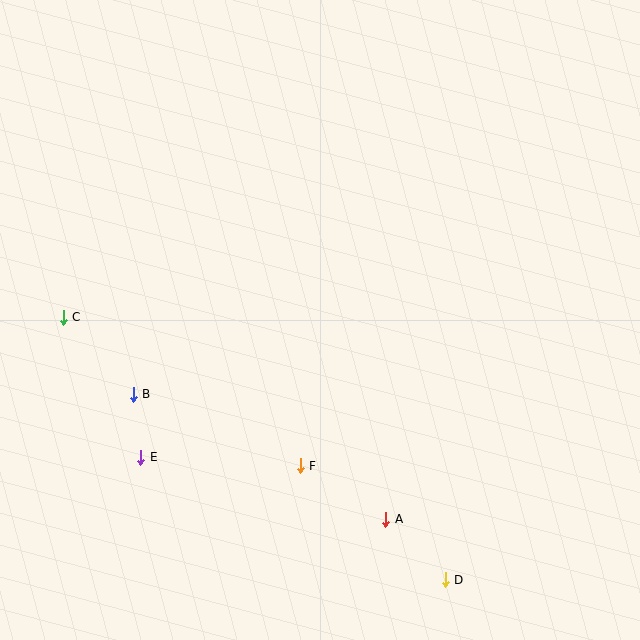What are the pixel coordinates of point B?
Point B is at (133, 394).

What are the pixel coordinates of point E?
Point E is at (141, 457).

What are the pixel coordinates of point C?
Point C is at (63, 317).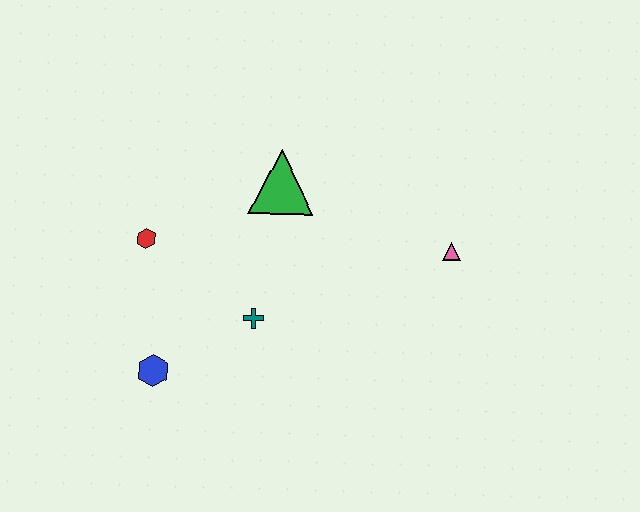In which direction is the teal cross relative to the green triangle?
The teal cross is below the green triangle.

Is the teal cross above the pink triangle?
No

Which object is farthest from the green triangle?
The blue hexagon is farthest from the green triangle.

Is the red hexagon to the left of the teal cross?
Yes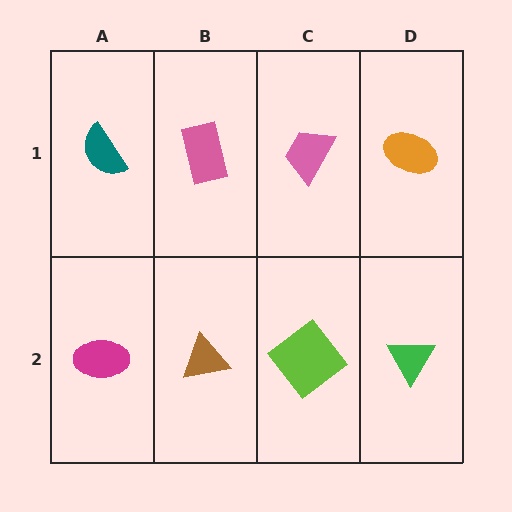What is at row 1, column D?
An orange ellipse.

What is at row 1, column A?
A teal semicircle.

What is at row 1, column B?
A pink rectangle.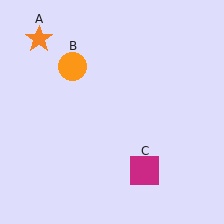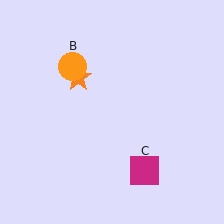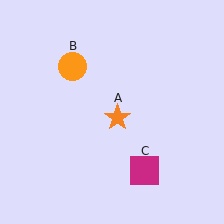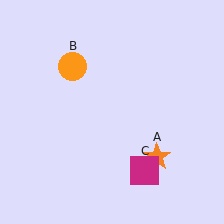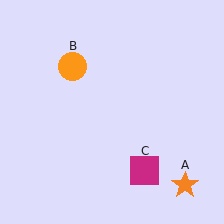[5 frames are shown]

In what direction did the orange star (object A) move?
The orange star (object A) moved down and to the right.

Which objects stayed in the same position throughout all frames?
Orange circle (object B) and magenta square (object C) remained stationary.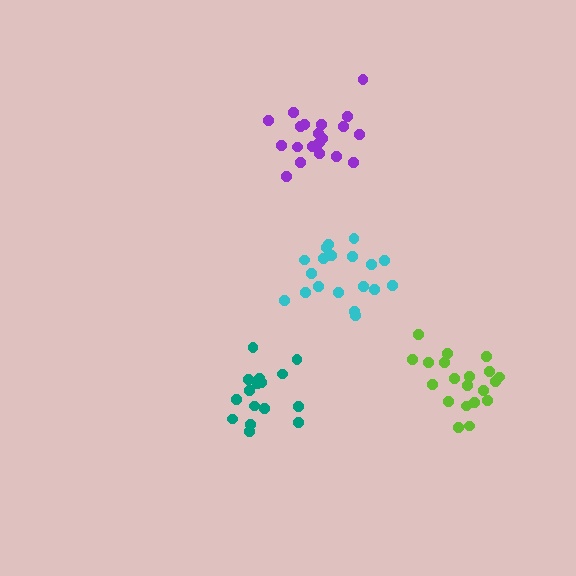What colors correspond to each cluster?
The clusters are colored: purple, teal, cyan, lime.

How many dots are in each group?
Group 1: 20 dots, Group 2: 16 dots, Group 3: 19 dots, Group 4: 20 dots (75 total).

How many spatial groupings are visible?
There are 4 spatial groupings.